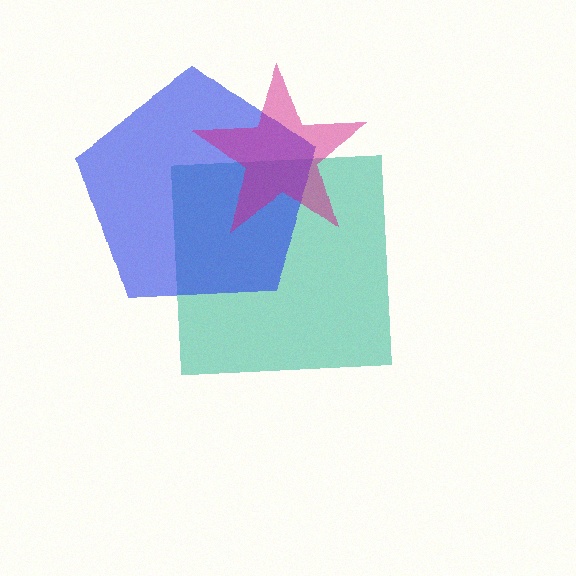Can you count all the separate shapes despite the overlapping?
Yes, there are 3 separate shapes.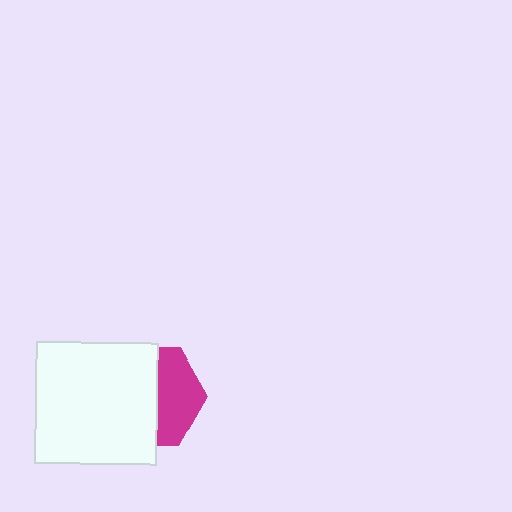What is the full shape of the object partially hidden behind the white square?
The partially hidden object is a magenta hexagon.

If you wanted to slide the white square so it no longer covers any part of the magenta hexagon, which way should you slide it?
Slide it left — that is the most direct way to separate the two shapes.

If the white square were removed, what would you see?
You would see the complete magenta hexagon.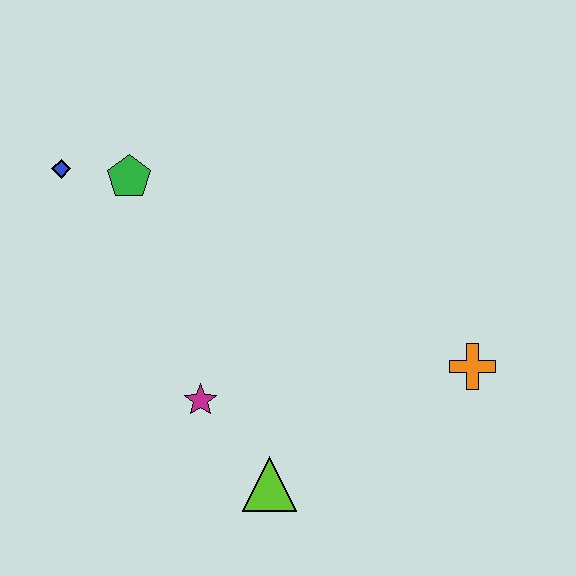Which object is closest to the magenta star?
The lime triangle is closest to the magenta star.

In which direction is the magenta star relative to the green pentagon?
The magenta star is below the green pentagon.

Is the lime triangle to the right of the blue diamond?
Yes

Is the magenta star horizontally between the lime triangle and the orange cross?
No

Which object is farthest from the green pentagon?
The orange cross is farthest from the green pentagon.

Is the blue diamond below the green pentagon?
No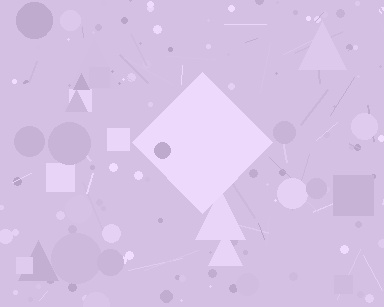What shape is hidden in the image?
A diamond is hidden in the image.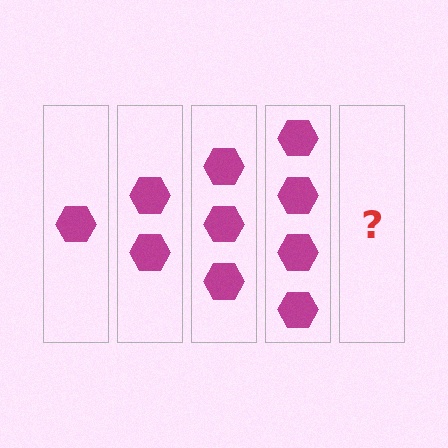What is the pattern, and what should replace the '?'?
The pattern is that each step adds one more hexagon. The '?' should be 5 hexagons.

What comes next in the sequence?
The next element should be 5 hexagons.